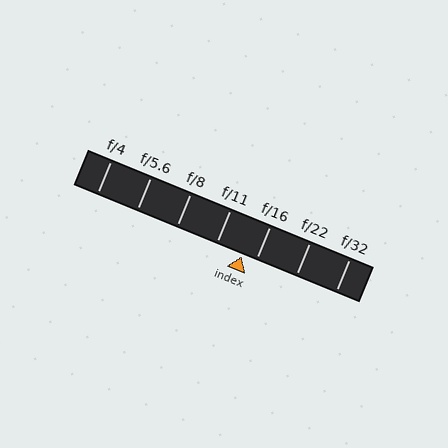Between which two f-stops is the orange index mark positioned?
The index mark is between f/11 and f/16.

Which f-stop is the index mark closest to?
The index mark is closest to f/16.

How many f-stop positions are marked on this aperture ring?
There are 7 f-stop positions marked.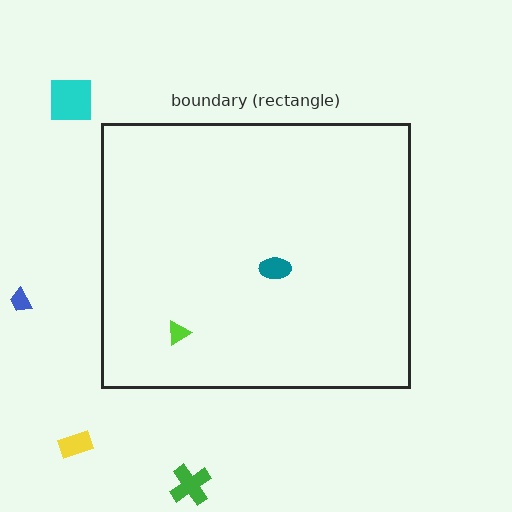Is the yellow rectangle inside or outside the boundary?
Outside.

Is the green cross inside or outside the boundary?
Outside.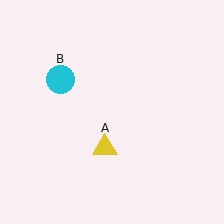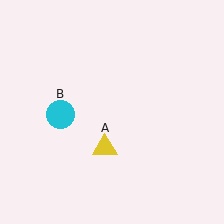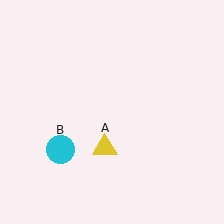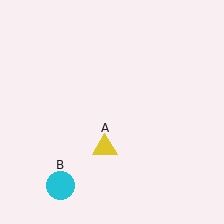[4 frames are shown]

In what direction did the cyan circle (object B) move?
The cyan circle (object B) moved down.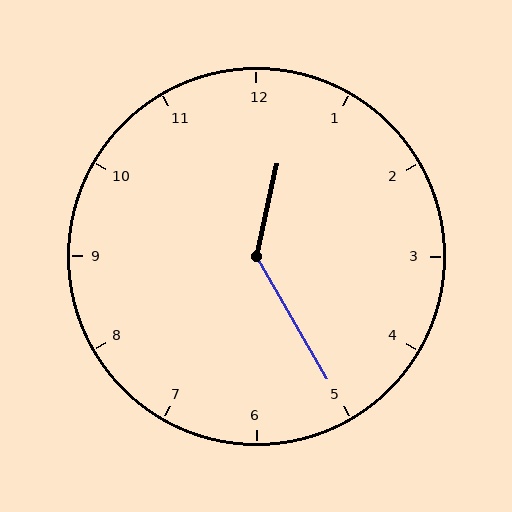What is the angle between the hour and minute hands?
Approximately 138 degrees.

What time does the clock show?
12:25.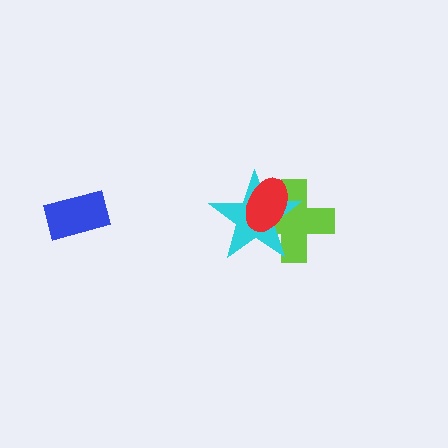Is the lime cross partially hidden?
Yes, it is partially covered by another shape.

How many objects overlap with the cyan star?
2 objects overlap with the cyan star.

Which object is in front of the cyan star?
The red ellipse is in front of the cyan star.